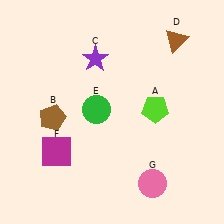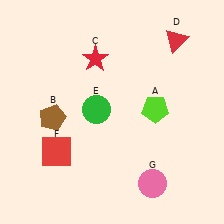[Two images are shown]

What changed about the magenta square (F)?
In Image 1, F is magenta. In Image 2, it changed to red.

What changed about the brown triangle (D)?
In Image 1, D is brown. In Image 2, it changed to red.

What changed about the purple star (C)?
In Image 1, C is purple. In Image 2, it changed to red.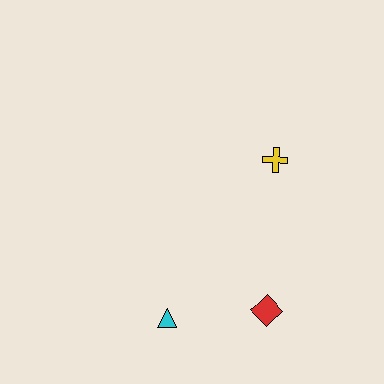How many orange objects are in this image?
There are no orange objects.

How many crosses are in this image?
There is 1 cross.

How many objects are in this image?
There are 3 objects.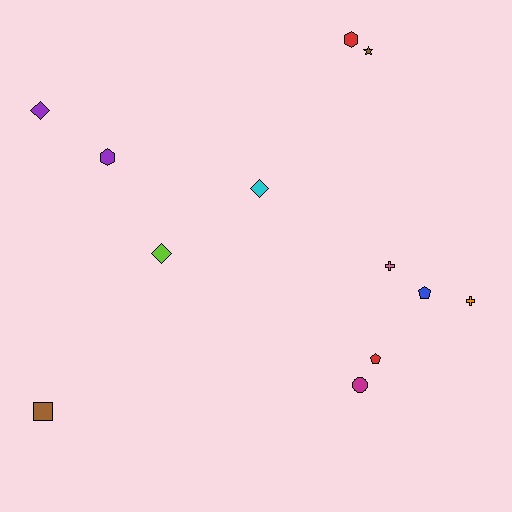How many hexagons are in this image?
There are 2 hexagons.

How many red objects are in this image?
There are 2 red objects.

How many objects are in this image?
There are 12 objects.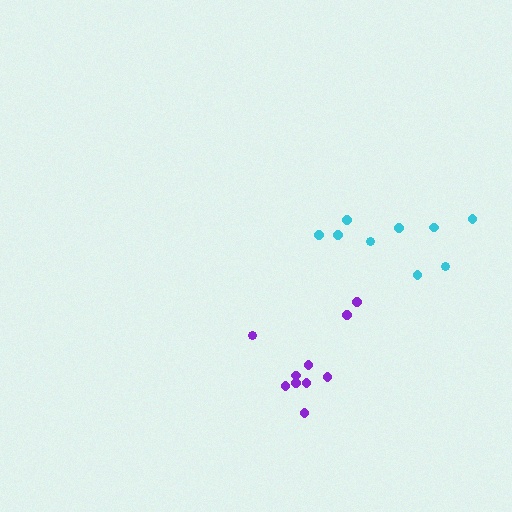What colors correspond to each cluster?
The clusters are colored: cyan, purple.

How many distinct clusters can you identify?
There are 2 distinct clusters.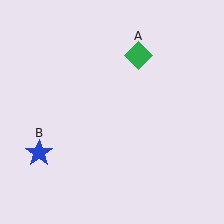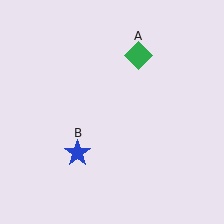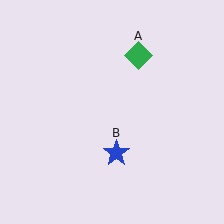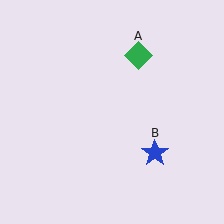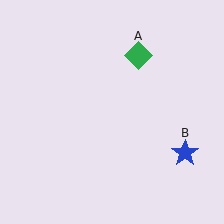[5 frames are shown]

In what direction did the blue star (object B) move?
The blue star (object B) moved right.